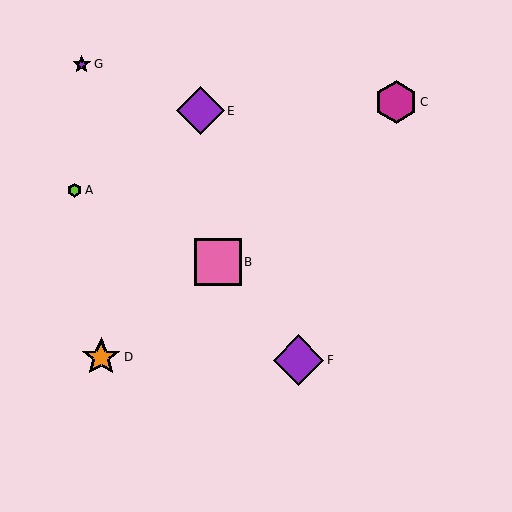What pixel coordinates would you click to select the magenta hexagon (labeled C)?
Click at (396, 102) to select the magenta hexagon C.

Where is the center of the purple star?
The center of the purple star is at (82, 64).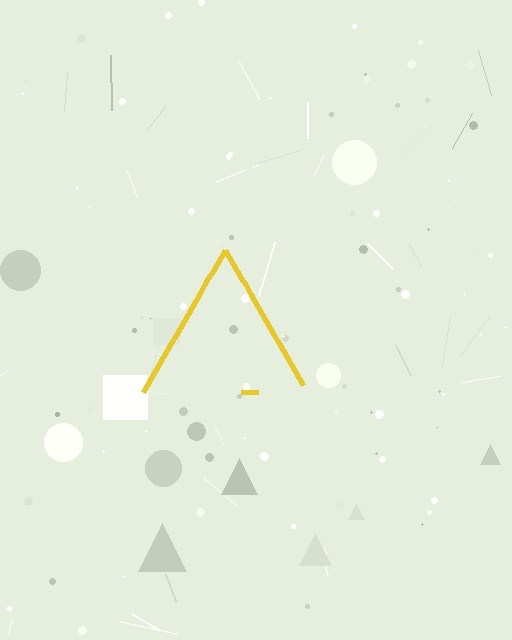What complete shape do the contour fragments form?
The contour fragments form a triangle.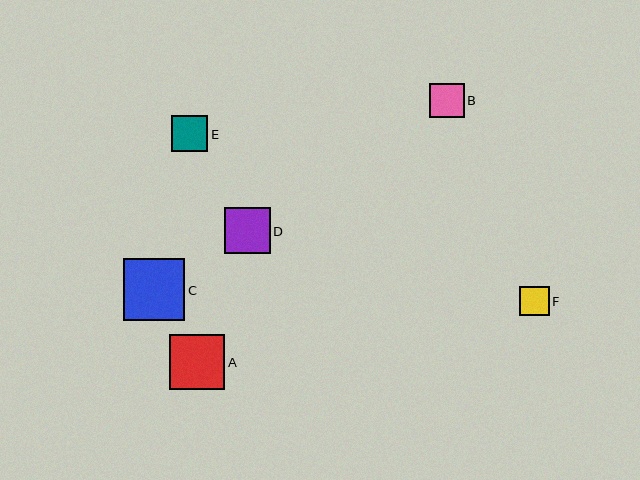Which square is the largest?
Square C is the largest with a size of approximately 62 pixels.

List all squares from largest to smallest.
From largest to smallest: C, A, D, E, B, F.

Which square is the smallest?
Square F is the smallest with a size of approximately 29 pixels.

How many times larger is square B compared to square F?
Square B is approximately 1.2 times the size of square F.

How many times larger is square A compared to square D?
Square A is approximately 1.2 times the size of square D.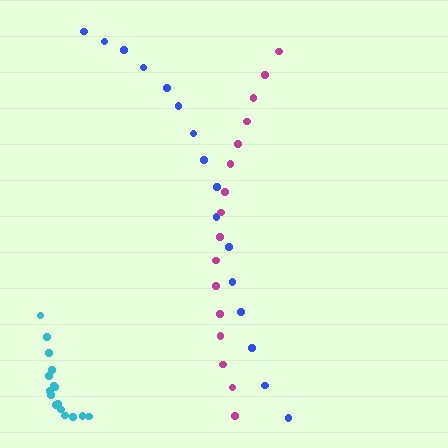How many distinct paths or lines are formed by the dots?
There are 3 distinct paths.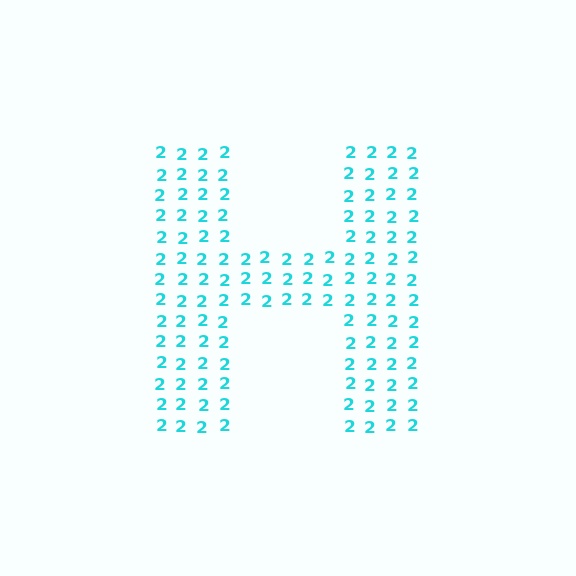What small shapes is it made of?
It is made of small digit 2's.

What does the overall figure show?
The overall figure shows the letter H.